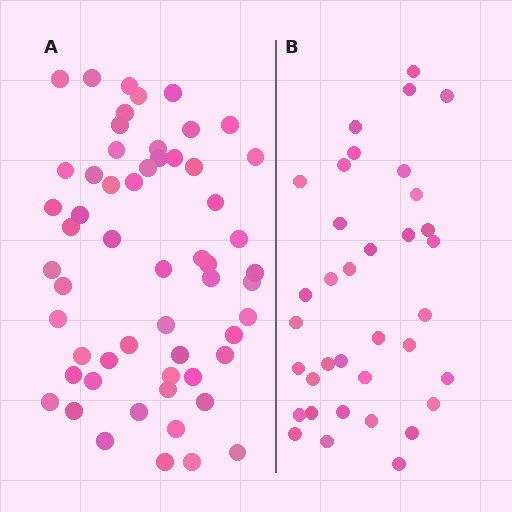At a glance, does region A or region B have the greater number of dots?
Region A (the left region) has more dots.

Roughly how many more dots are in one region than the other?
Region A has approximately 20 more dots than region B.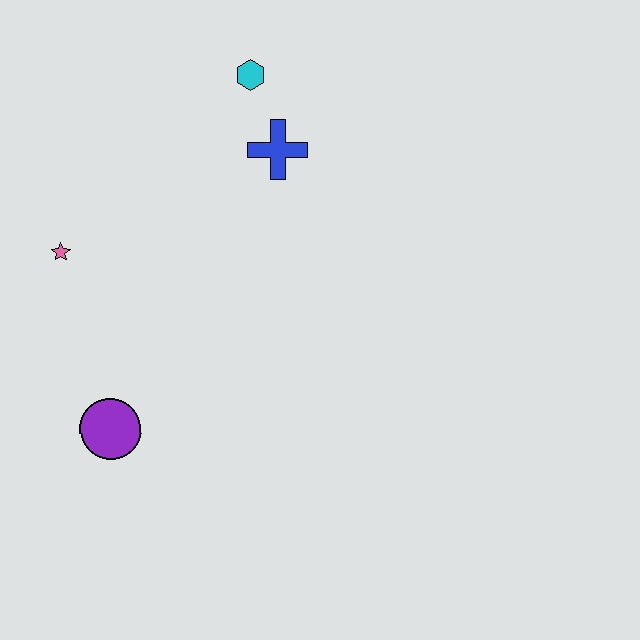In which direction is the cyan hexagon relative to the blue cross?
The cyan hexagon is above the blue cross.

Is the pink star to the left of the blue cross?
Yes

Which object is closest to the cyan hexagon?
The blue cross is closest to the cyan hexagon.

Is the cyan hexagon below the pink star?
No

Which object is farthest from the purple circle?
The cyan hexagon is farthest from the purple circle.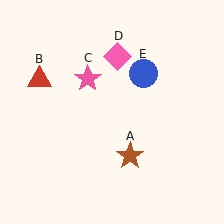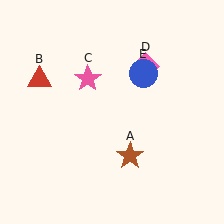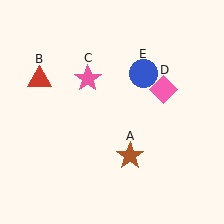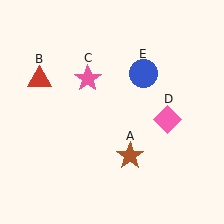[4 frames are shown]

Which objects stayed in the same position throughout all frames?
Brown star (object A) and red triangle (object B) and pink star (object C) and blue circle (object E) remained stationary.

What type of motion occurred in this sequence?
The pink diamond (object D) rotated clockwise around the center of the scene.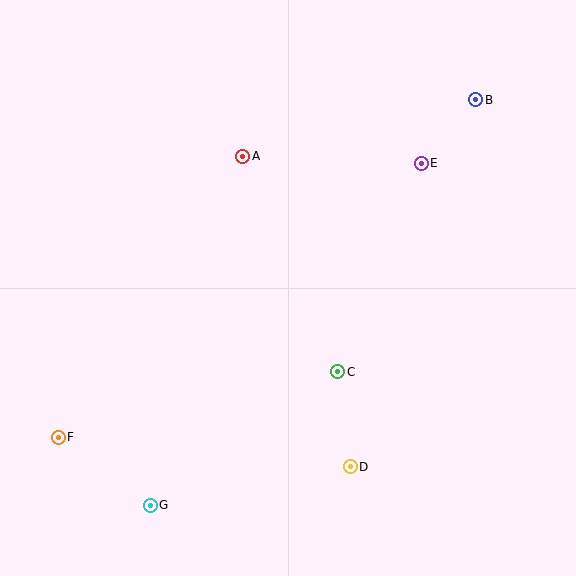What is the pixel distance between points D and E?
The distance between D and E is 311 pixels.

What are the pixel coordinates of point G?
Point G is at (150, 505).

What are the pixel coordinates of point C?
Point C is at (338, 372).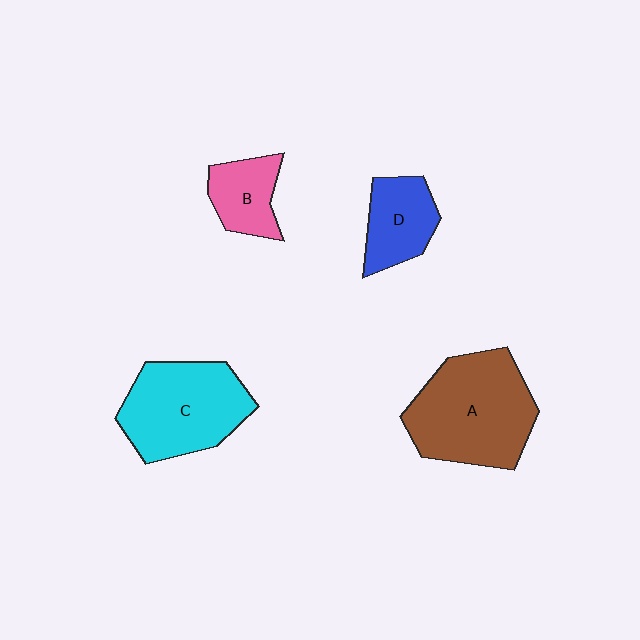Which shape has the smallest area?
Shape B (pink).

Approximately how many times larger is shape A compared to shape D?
Approximately 2.1 times.